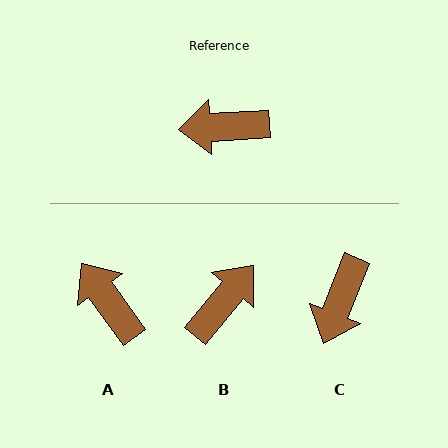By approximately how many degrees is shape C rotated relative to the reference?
Approximately 65 degrees counter-clockwise.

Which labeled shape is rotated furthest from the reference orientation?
B, about 133 degrees away.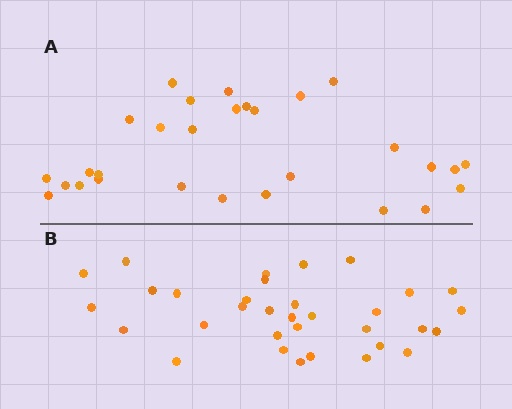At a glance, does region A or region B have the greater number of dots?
Region B (the bottom region) has more dots.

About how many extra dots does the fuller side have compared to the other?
Region B has about 4 more dots than region A.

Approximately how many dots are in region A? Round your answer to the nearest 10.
About 30 dots. (The exact count is 29, which rounds to 30.)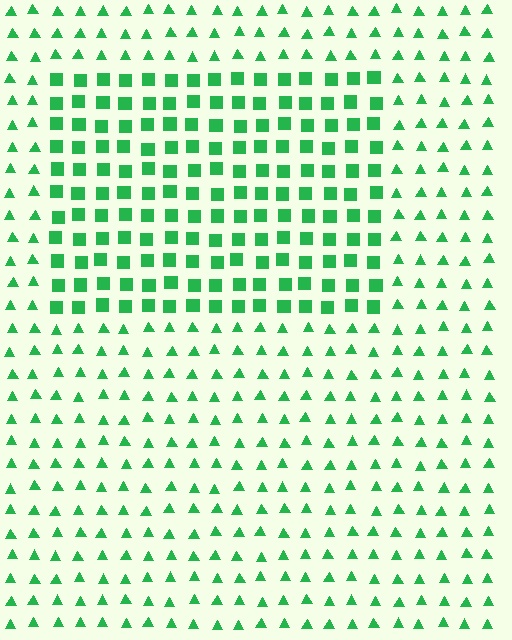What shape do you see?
I see a rectangle.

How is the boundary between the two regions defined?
The boundary is defined by a change in element shape: squares inside vs. triangles outside. All elements share the same color and spacing.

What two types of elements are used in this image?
The image uses squares inside the rectangle region and triangles outside it.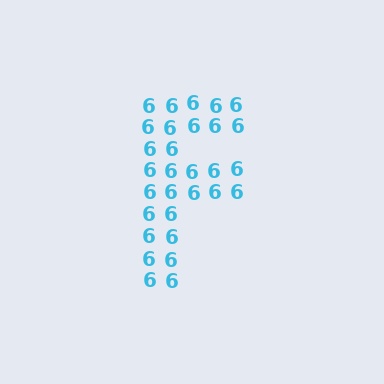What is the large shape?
The large shape is the letter F.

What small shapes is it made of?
It is made of small digit 6's.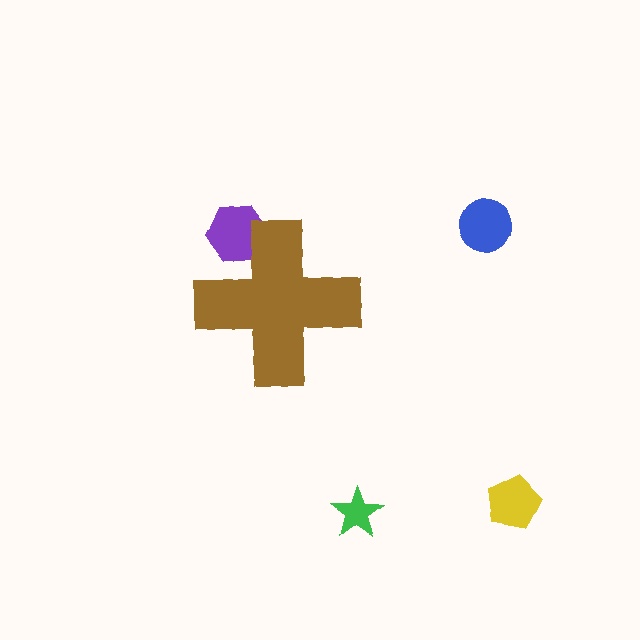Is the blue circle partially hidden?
No, the blue circle is fully visible.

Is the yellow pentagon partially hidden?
No, the yellow pentagon is fully visible.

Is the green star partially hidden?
No, the green star is fully visible.